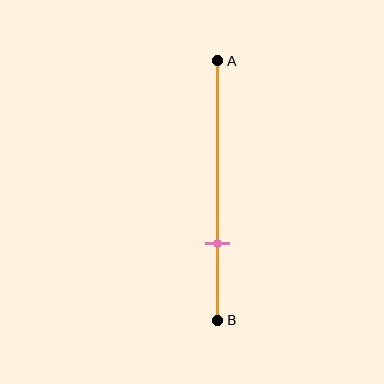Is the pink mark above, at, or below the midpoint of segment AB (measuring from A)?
The pink mark is below the midpoint of segment AB.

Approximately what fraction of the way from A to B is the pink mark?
The pink mark is approximately 70% of the way from A to B.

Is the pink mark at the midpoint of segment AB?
No, the mark is at about 70% from A, not at the 50% midpoint.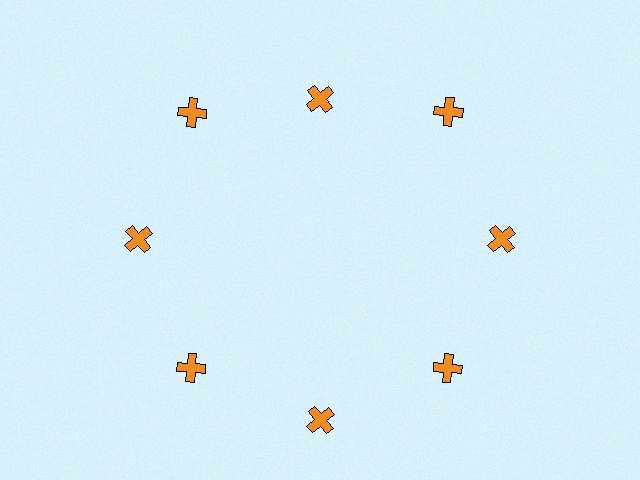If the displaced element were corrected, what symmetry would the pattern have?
It would have 8-fold rotational symmetry — the pattern would map onto itself every 45 degrees.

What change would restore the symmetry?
The symmetry would be restored by moving it outward, back onto the ring so that all 8 crosses sit at equal angles and equal distance from the center.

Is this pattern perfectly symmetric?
No. The 8 orange crosses are arranged in a ring, but one element near the 12 o'clock position is pulled inward toward the center, breaking the 8-fold rotational symmetry.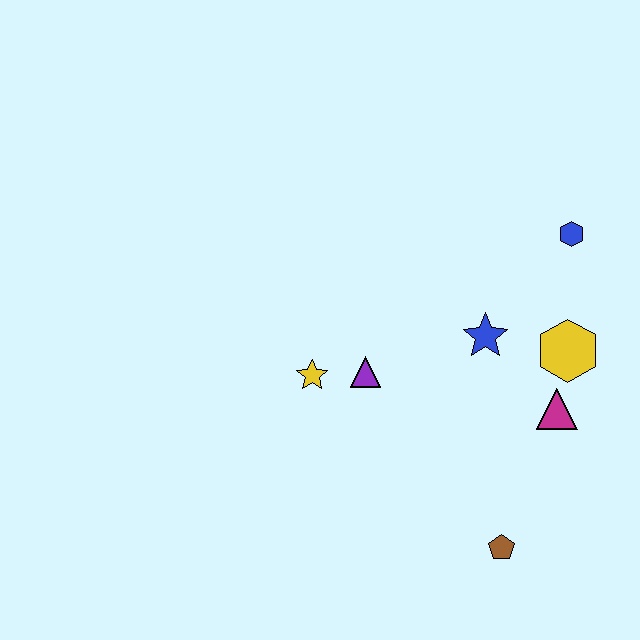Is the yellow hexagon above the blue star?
No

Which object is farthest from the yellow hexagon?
The yellow star is farthest from the yellow hexagon.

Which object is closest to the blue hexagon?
The yellow hexagon is closest to the blue hexagon.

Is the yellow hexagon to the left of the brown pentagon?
No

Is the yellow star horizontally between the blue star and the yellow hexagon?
No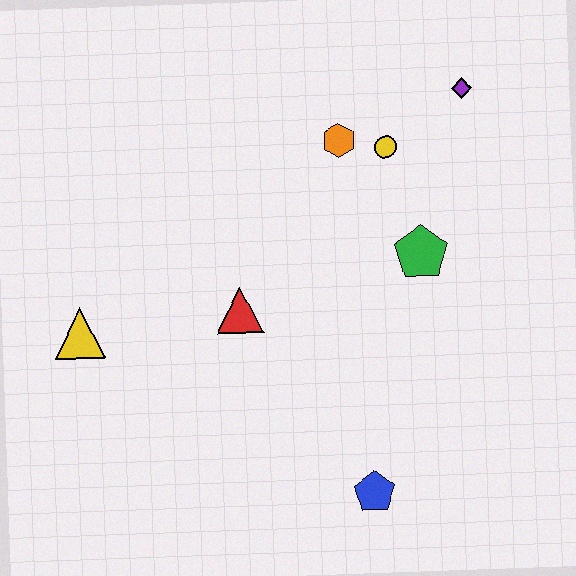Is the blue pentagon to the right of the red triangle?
Yes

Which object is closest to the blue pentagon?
The red triangle is closest to the blue pentagon.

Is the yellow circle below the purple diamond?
Yes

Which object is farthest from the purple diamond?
The yellow triangle is farthest from the purple diamond.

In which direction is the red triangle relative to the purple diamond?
The red triangle is to the left of the purple diamond.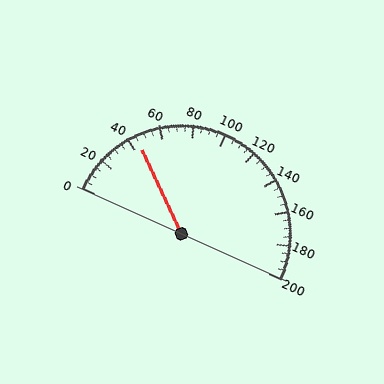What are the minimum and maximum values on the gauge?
The gauge ranges from 0 to 200.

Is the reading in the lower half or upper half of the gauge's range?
The reading is in the lower half of the range (0 to 200).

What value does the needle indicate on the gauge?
The needle indicates approximately 45.